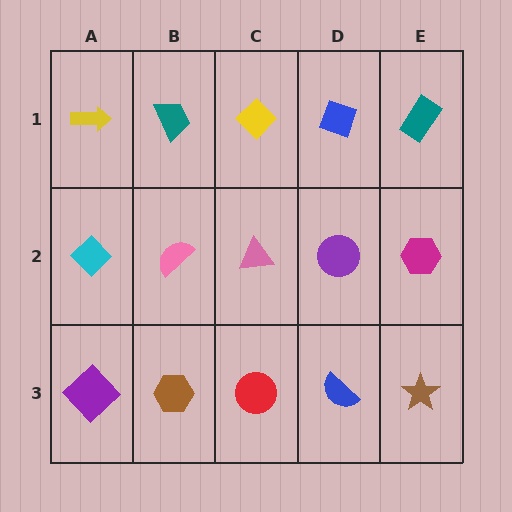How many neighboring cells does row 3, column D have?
3.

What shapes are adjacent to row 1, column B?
A pink semicircle (row 2, column B), a yellow arrow (row 1, column A), a yellow diamond (row 1, column C).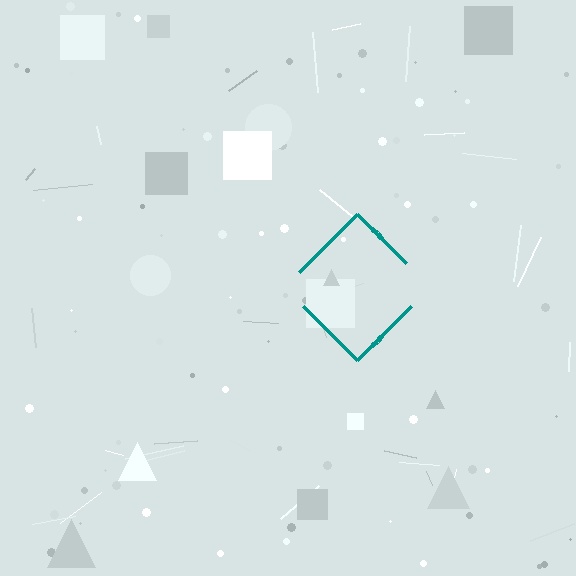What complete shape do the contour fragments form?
The contour fragments form a diamond.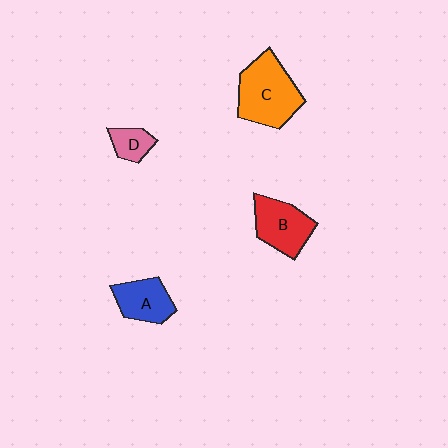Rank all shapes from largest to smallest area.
From largest to smallest: C (orange), B (red), A (blue), D (pink).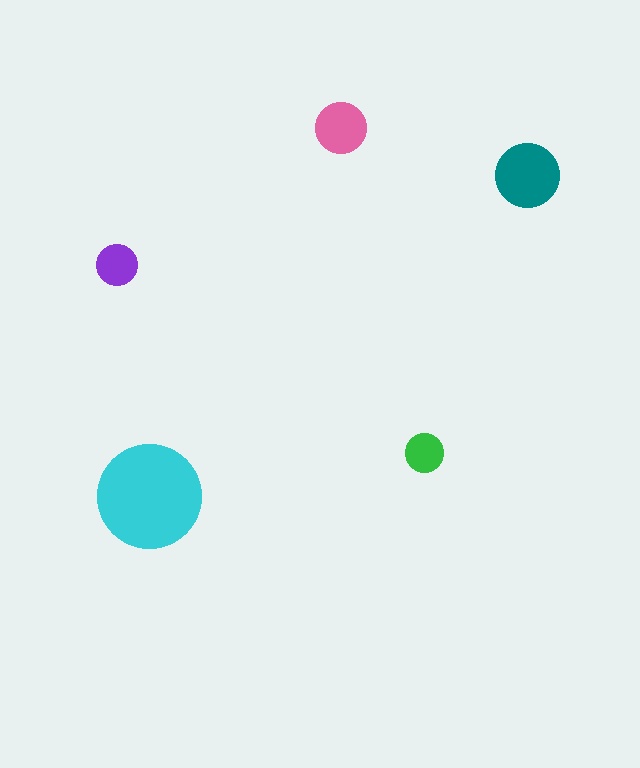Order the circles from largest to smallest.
the cyan one, the teal one, the pink one, the purple one, the green one.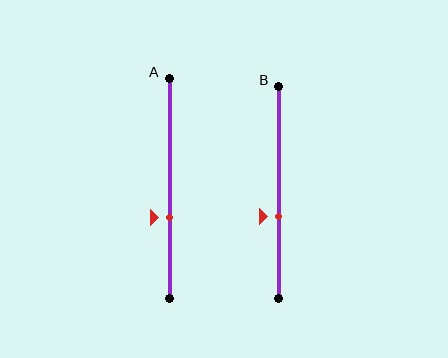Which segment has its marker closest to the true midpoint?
Segment B has its marker closest to the true midpoint.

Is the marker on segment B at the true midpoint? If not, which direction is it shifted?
No, the marker on segment B is shifted downward by about 11% of the segment length.